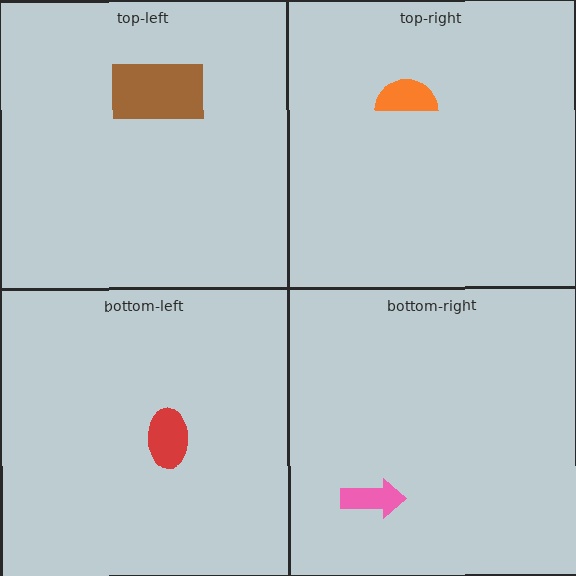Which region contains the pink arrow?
The bottom-right region.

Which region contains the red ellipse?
The bottom-left region.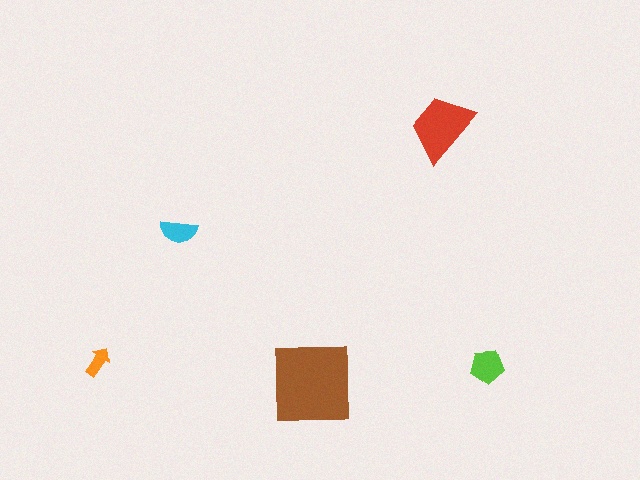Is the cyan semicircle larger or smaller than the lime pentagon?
Smaller.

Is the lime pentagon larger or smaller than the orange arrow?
Larger.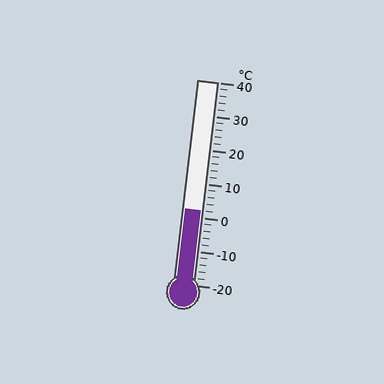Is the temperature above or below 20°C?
The temperature is below 20°C.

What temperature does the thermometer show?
The thermometer shows approximately 2°C.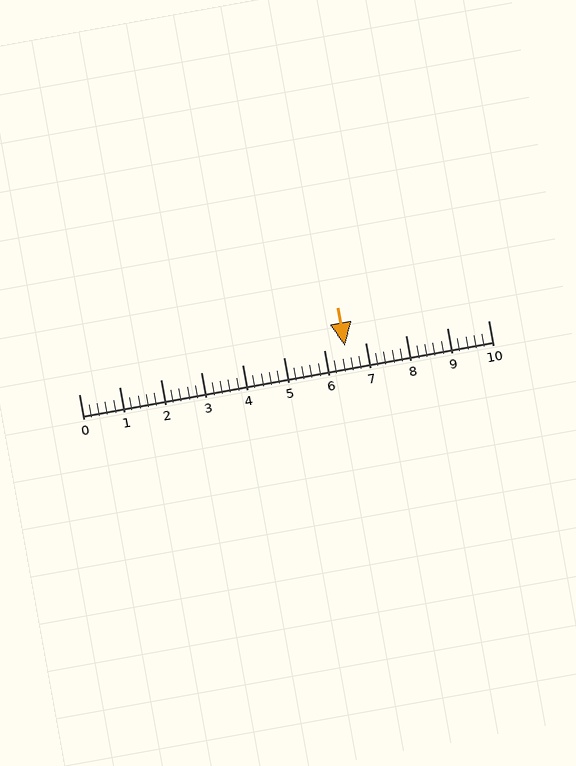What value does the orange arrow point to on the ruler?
The orange arrow points to approximately 6.5.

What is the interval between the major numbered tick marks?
The major tick marks are spaced 1 units apart.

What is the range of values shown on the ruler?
The ruler shows values from 0 to 10.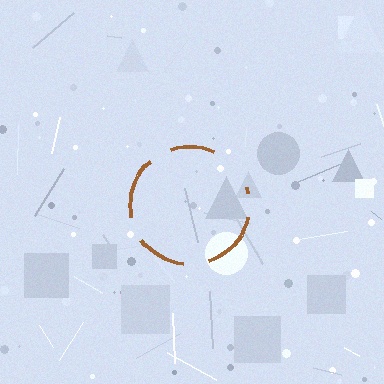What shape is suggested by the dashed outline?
The dashed outline suggests a circle.